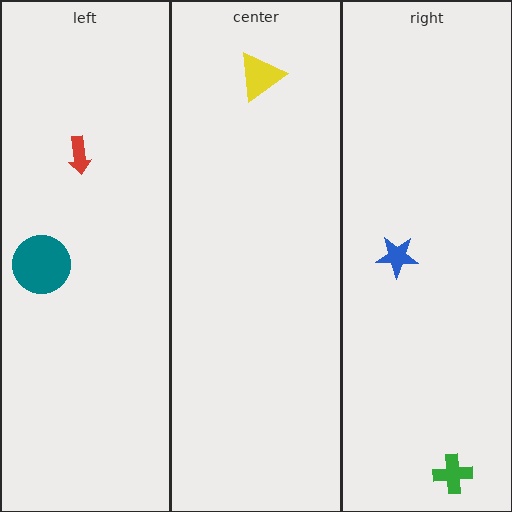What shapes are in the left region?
The teal circle, the red arrow.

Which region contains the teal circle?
The left region.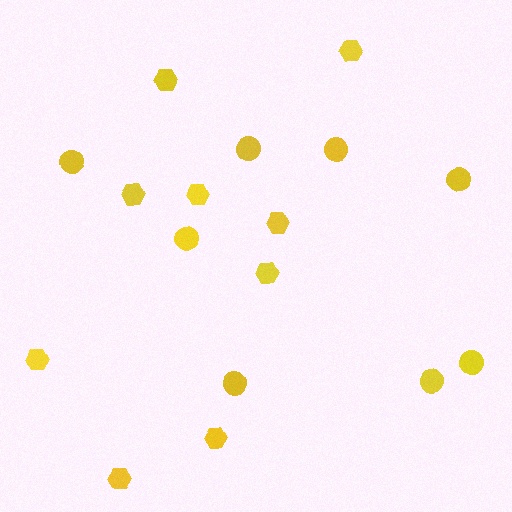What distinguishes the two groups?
There are 2 groups: one group of circles (8) and one group of hexagons (9).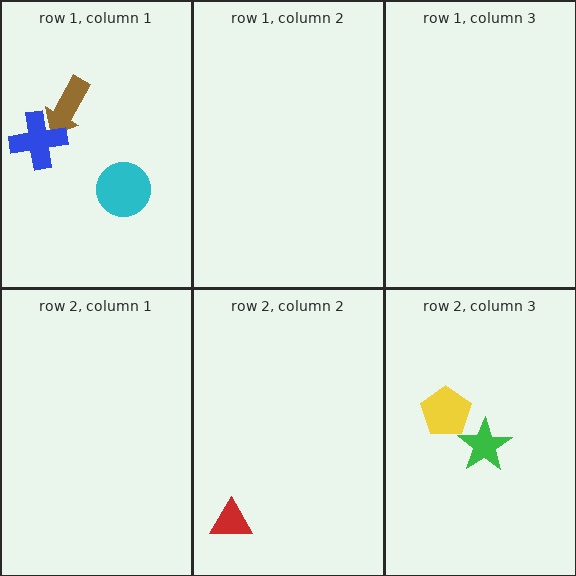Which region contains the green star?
The row 2, column 3 region.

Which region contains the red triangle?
The row 2, column 2 region.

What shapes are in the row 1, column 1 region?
The brown arrow, the cyan circle, the blue cross.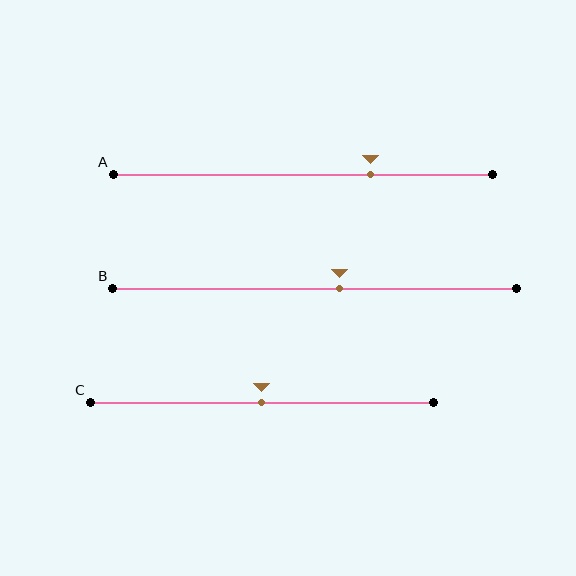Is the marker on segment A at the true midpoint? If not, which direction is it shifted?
No, the marker on segment A is shifted to the right by about 18% of the segment length.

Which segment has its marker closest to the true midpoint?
Segment C has its marker closest to the true midpoint.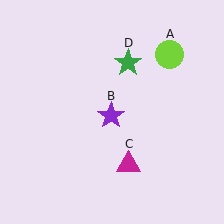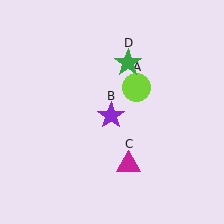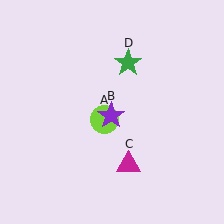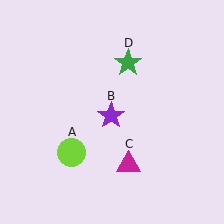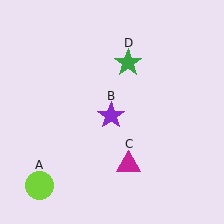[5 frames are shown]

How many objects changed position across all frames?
1 object changed position: lime circle (object A).